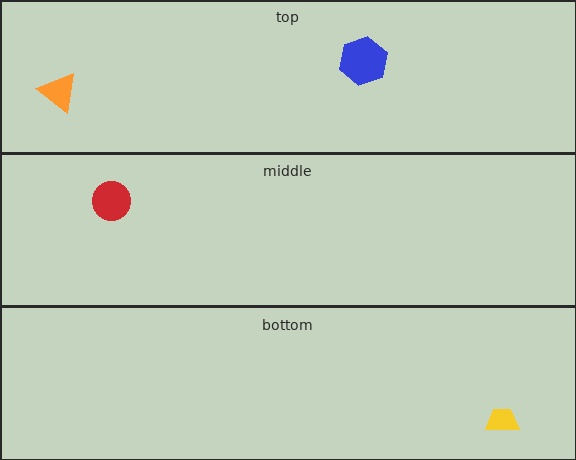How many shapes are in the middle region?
1.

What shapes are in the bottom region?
The yellow trapezoid.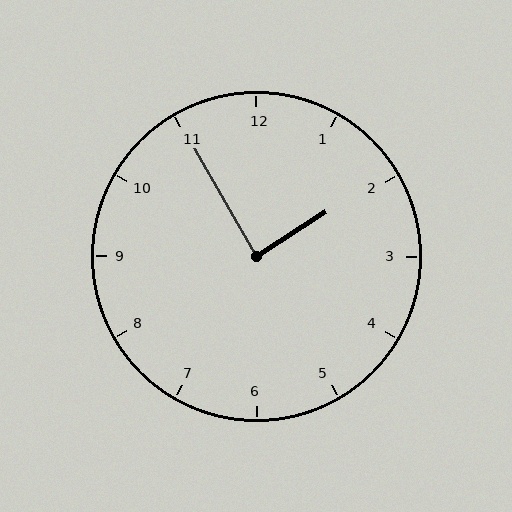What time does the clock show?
1:55.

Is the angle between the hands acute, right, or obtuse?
It is right.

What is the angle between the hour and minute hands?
Approximately 88 degrees.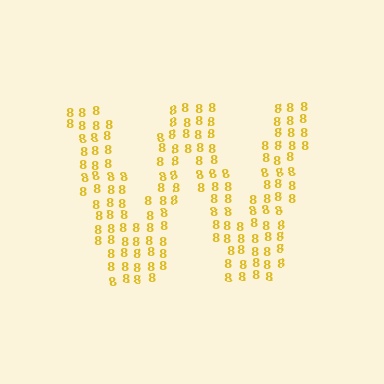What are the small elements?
The small elements are digit 8's.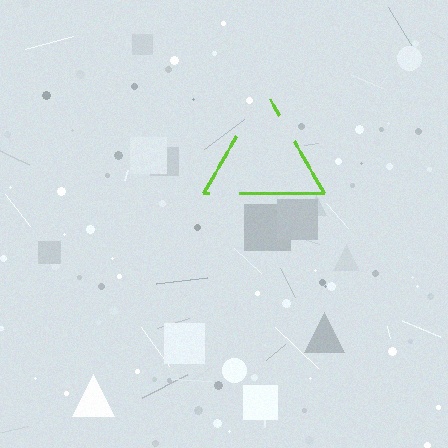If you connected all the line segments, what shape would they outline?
They would outline a triangle.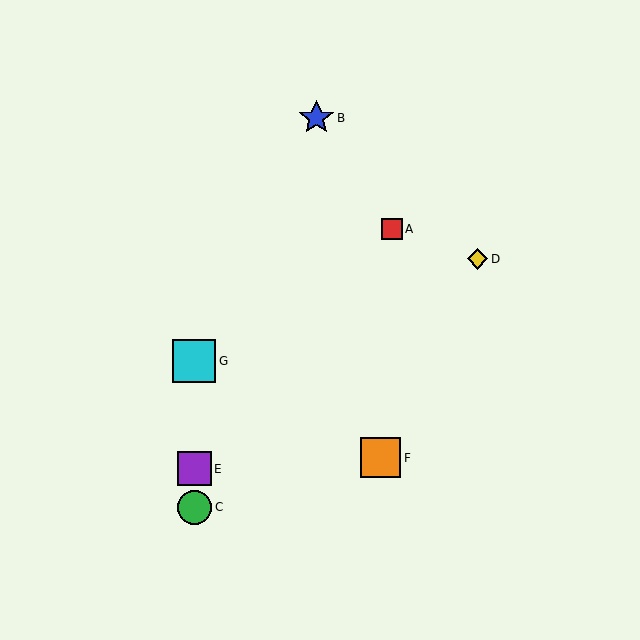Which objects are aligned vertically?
Objects C, E, G are aligned vertically.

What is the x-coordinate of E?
Object E is at x≈194.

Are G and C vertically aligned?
Yes, both are at x≈194.